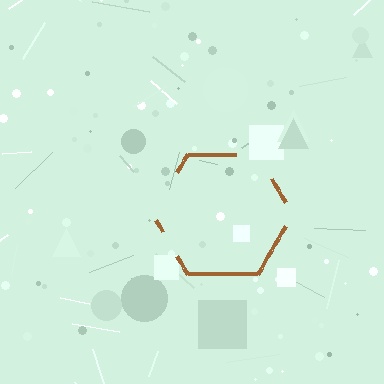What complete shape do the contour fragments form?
The contour fragments form a hexagon.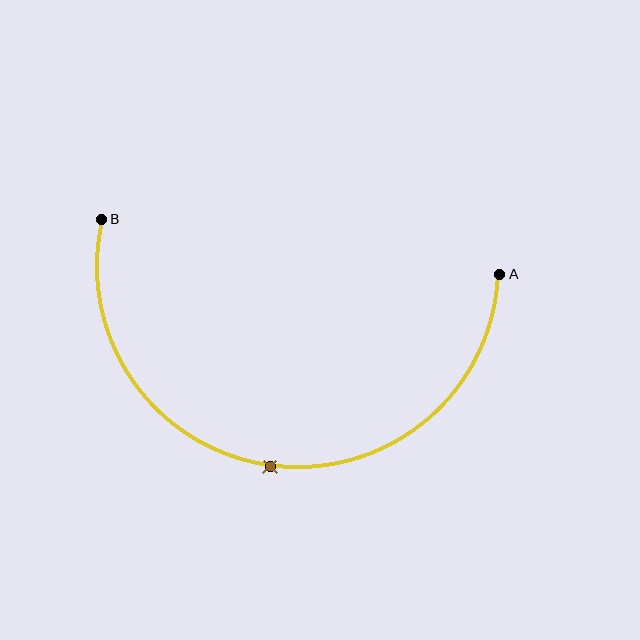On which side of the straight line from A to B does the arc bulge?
The arc bulges below the straight line connecting A and B.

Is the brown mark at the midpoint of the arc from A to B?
Yes. The brown mark lies on the arc at equal arc-length from both A and B — it is the arc midpoint.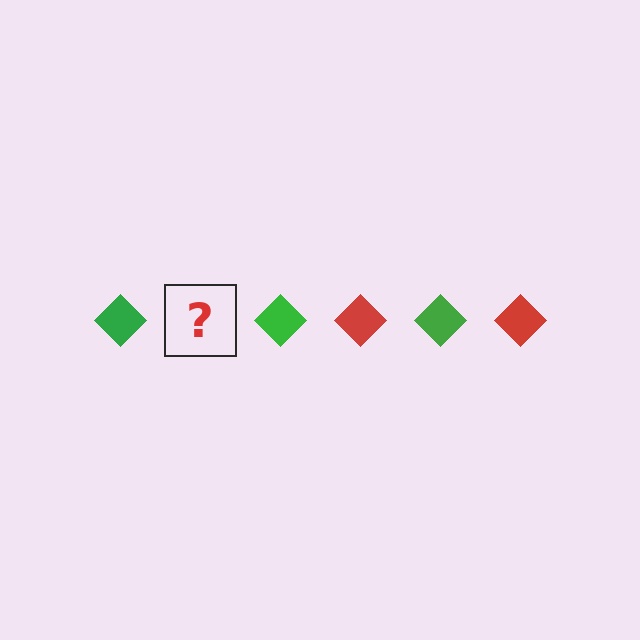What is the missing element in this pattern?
The missing element is a red diamond.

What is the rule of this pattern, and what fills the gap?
The rule is that the pattern cycles through green, red diamonds. The gap should be filled with a red diamond.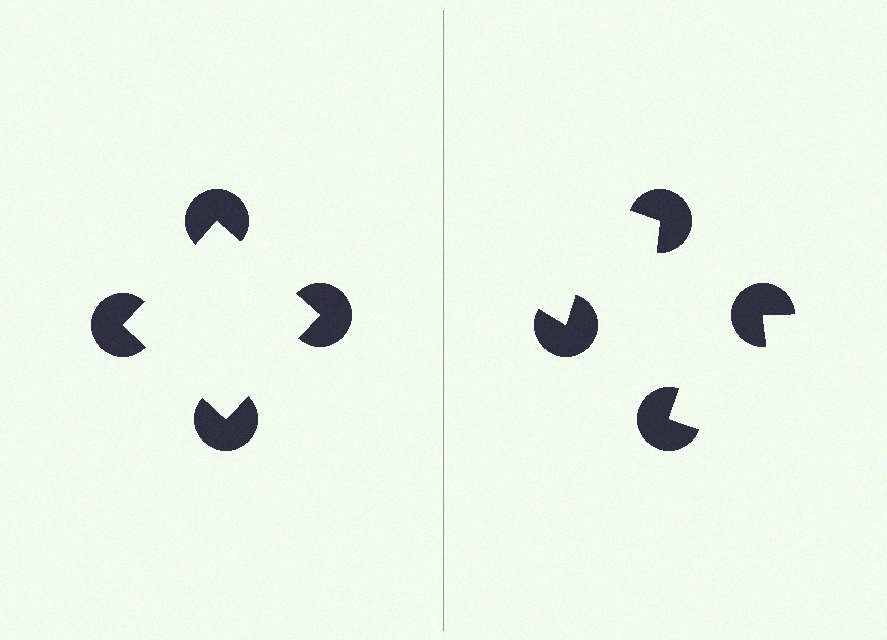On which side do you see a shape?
An illusory square appears on the left side. On the right side the wedge cuts are rotated, so no coherent shape forms.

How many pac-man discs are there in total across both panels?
8 — 4 on each side.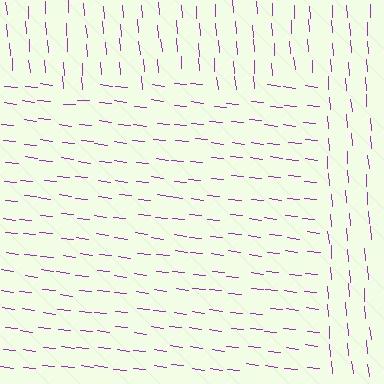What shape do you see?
I see a rectangle.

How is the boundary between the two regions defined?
The boundary is defined purely by a change in line orientation (approximately 79 degrees difference). All lines are the same color and thickness.